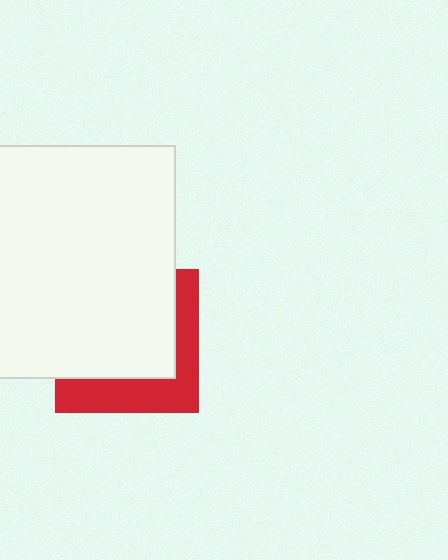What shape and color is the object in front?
The object in front is a white square.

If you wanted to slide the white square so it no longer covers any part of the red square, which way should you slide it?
Slide it toward the upper-left — that is the most direct way to separate the two shapes.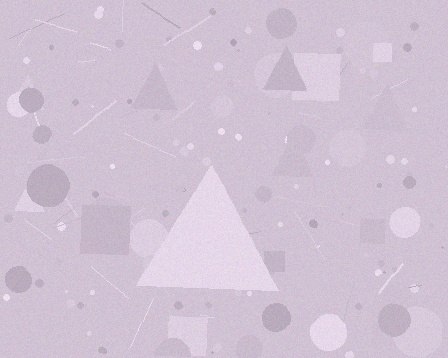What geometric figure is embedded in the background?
A triangle is embedded in the background.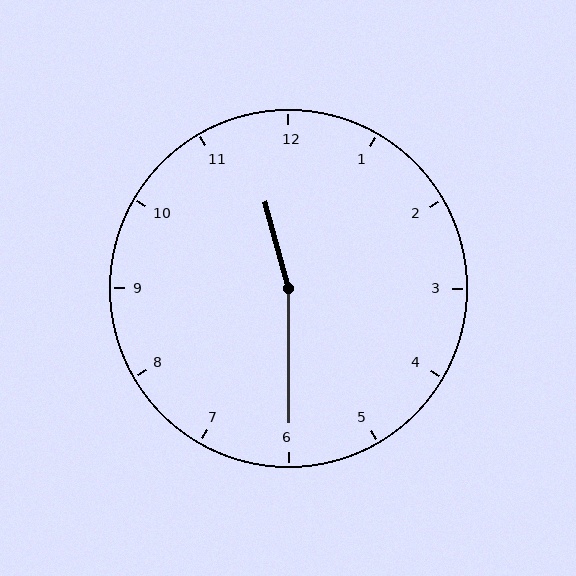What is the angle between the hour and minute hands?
Approximately 165 degrees.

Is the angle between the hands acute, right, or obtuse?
It is obtuse.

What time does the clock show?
11:30.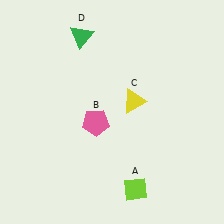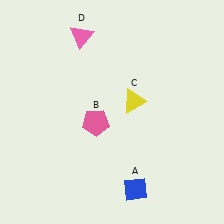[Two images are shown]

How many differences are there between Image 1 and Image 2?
There are 2 differences between the two images.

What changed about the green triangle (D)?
In Image 1, D is green. In Image 2, it changed to pink.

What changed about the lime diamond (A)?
In Image 1, A is lime. In Image 2, it changed to blue.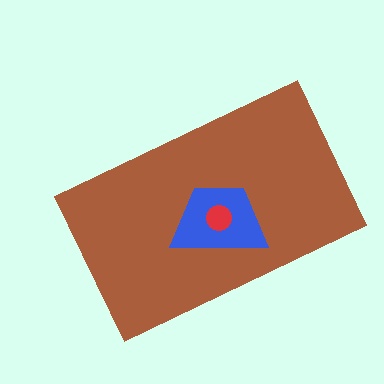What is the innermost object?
The red circle.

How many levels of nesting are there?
3.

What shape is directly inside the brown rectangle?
The blue trapezoid.